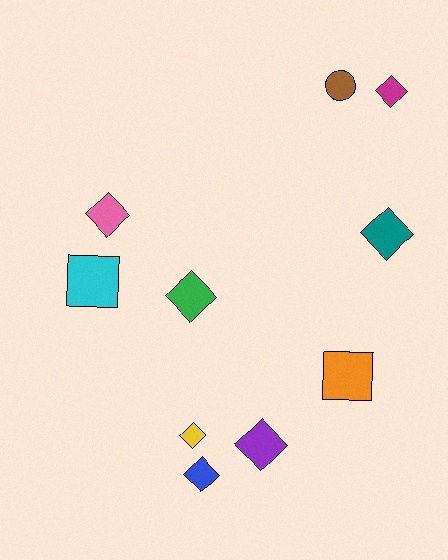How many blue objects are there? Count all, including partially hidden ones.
There is 1 blue object.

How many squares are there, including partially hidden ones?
There are 2 squares.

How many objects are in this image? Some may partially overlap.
There are 10 objects.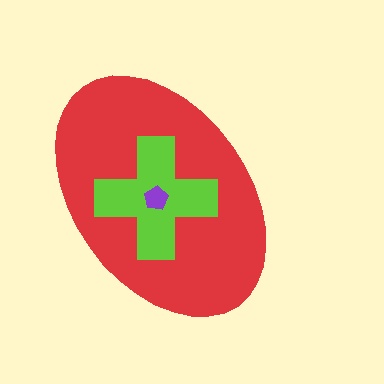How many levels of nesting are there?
3.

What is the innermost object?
The purple pentagon.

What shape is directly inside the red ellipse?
The lime cross.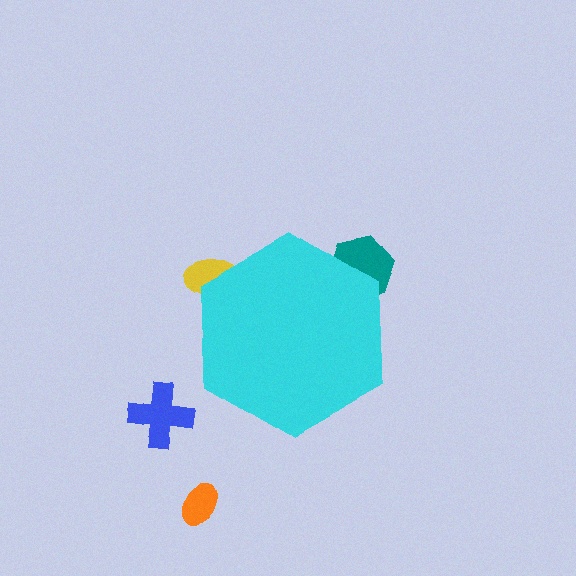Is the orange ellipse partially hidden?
No, the orange ellipse is fully visible.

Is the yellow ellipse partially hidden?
Yes, the yellow ellipse is partially hidden behind the cyan hexagon.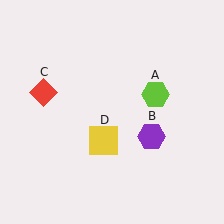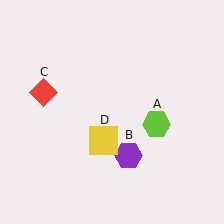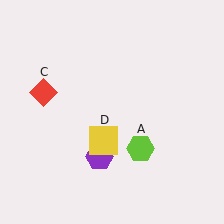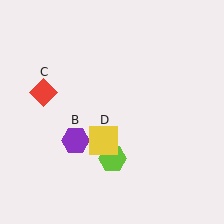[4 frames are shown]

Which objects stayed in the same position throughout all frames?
Red diamond (object C) and yellow square (object D) remained stationary.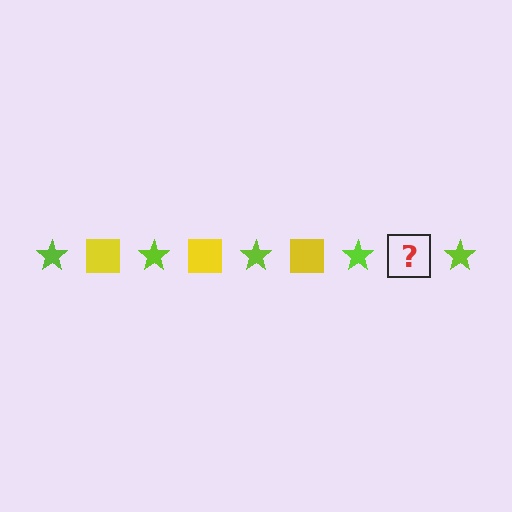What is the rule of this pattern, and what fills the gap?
The rule is that the pattern alternates between lime star and yellow square. The gap should be filled with a yellow square.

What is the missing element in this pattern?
The missing element is a yellow square.